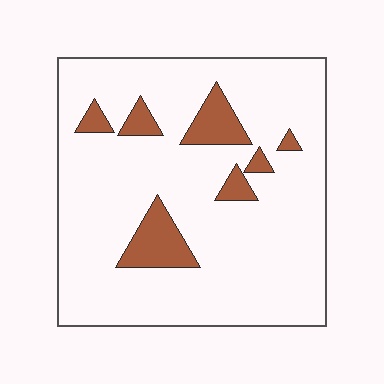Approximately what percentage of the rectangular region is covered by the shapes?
Approximately 10%.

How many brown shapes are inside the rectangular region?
7.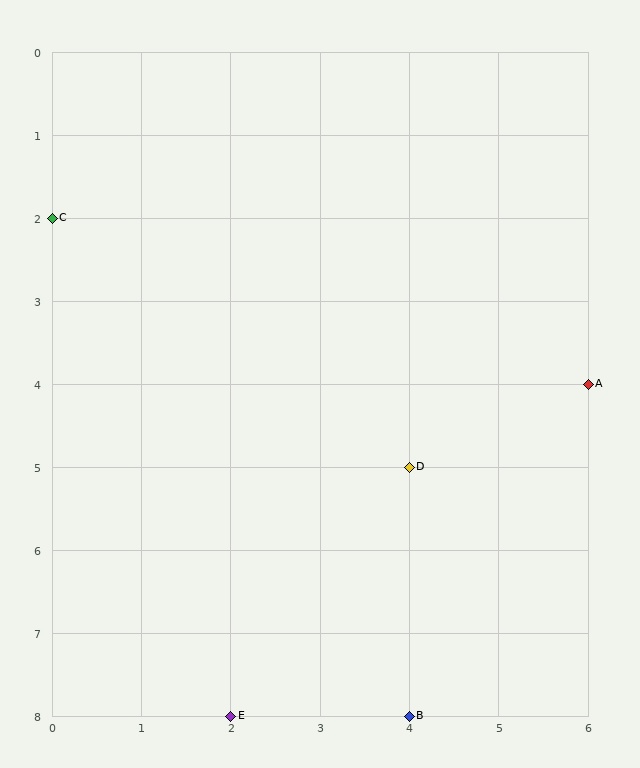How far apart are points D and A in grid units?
Points D and A are 2 columns and 1 row apart (about 2.2 grid units diagonally).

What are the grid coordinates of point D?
Point D is at grid coordinates (4, 5).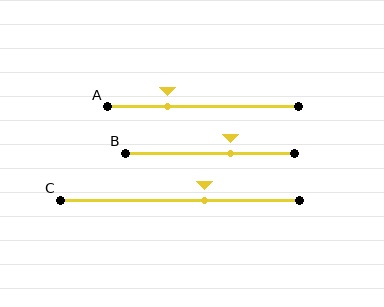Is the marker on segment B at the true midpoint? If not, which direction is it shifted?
No, the marker on segment B is shifted to the right by about 12% of the segment length.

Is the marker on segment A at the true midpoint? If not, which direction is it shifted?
No, the marker on segment A is shifted to the left by about 19% of the segment length.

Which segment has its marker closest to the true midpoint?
Segment C has its marker closest to the true midpoint.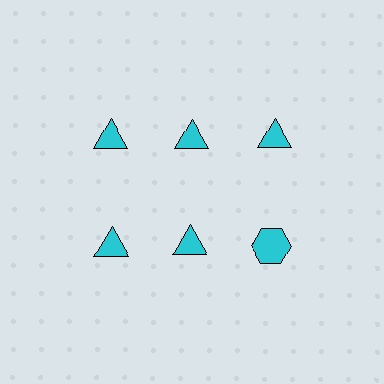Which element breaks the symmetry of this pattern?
The cyan hexagon in the second row, center column breaks the symmetry. All other shapes are cyan triangles.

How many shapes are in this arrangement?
There are 6 shapes arranged in a grid pattern.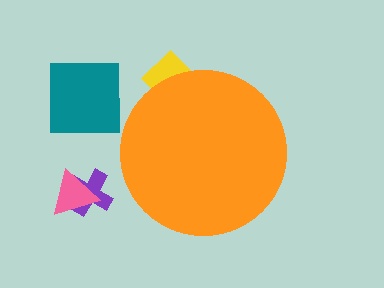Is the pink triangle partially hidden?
No, the pink triangle is fully visible.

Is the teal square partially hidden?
No, the teal square is fully visible.